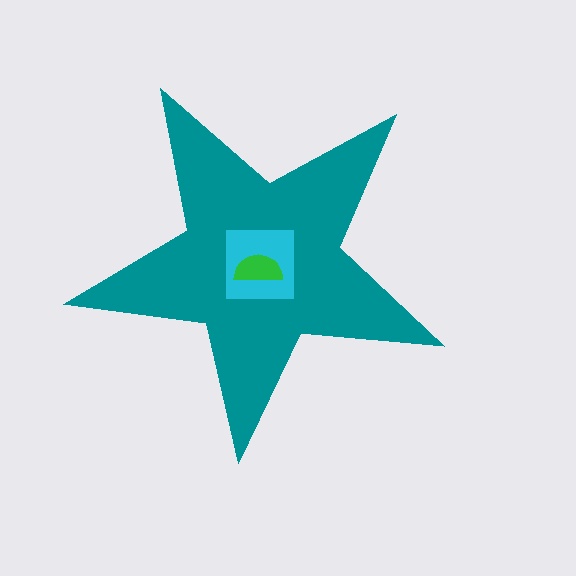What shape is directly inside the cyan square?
The green semicircle.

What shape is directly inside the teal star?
The cyan square.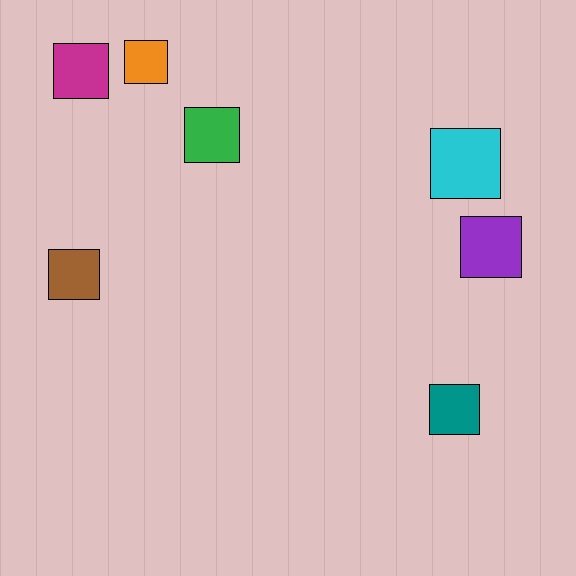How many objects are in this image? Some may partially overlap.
There are 7 objects.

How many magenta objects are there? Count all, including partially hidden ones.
There is 1 magenta object.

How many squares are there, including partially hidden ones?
There are 7 squares.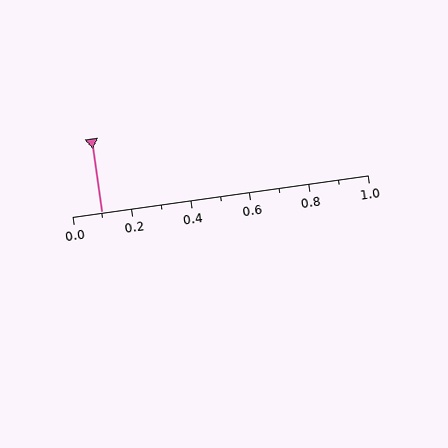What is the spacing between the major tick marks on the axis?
The major ticks are spaced 0.2 apart.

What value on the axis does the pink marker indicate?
The marker indicates approximately 0.1.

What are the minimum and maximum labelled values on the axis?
The axis runs from 0.0 to 1.0.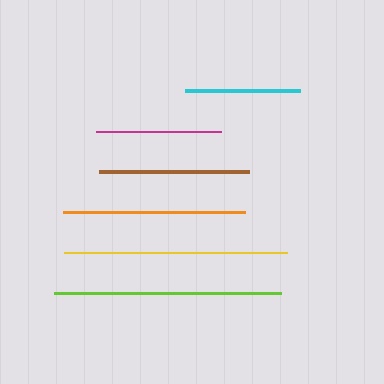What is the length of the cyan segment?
The cyan segment is approximately 115 pixels long.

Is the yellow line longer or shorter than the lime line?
The lime line is longer than the yellow line.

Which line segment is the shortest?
The cyan line is the shortest at approximately 115 pixels.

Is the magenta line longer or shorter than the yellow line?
The yellow line is longer than the magenta line.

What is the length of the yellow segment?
The yellow segment is approximately 223 pixels long.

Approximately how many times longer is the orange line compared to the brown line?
The orange line is approximately 1.2 times the length of the brown line.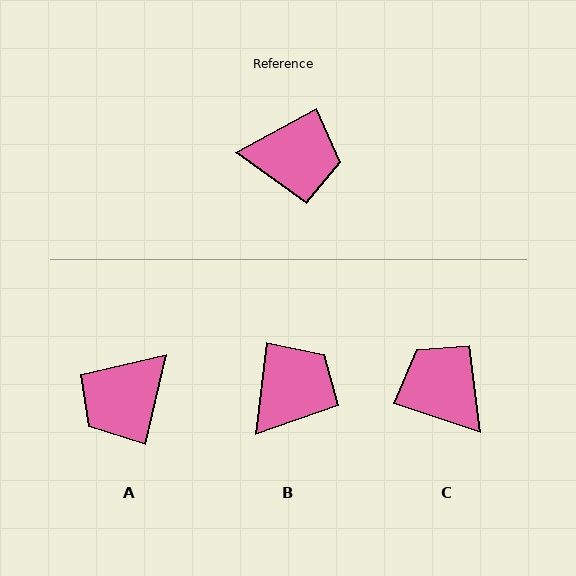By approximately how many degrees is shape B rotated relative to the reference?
Approximately 55 degrees counter-clockwise.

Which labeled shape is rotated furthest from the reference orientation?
C, about 133 degrees away.